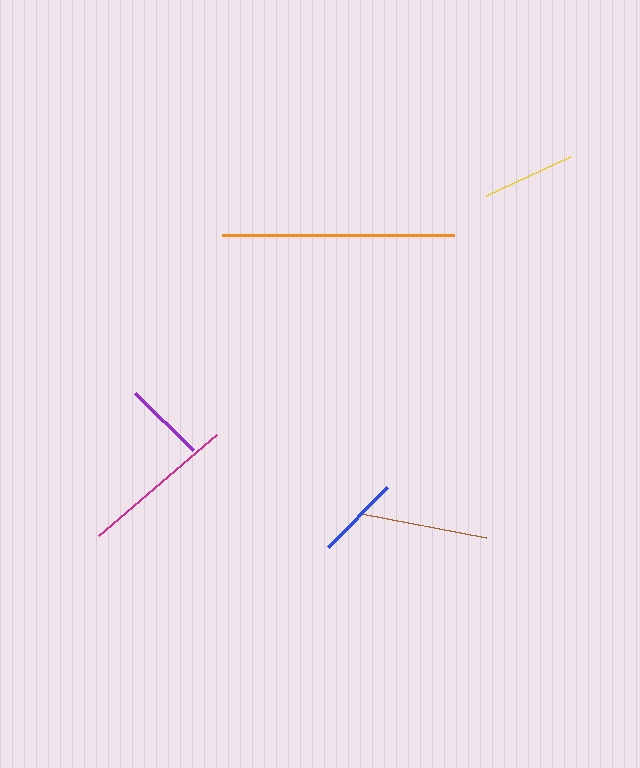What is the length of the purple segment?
The purple segment is approximately 81 pixels long.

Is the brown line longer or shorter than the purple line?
The brown line is longer than the purple line.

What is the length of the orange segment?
The orange segment is approximately 232 pixels long.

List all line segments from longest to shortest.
From longest to shortest: orange, magenta, brown, yellow, blue, purple.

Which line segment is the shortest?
The purple line is the shortest at approximately 81 pixels.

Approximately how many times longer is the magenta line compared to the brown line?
The magenta line is approximately 1.2 times the length of the brown line.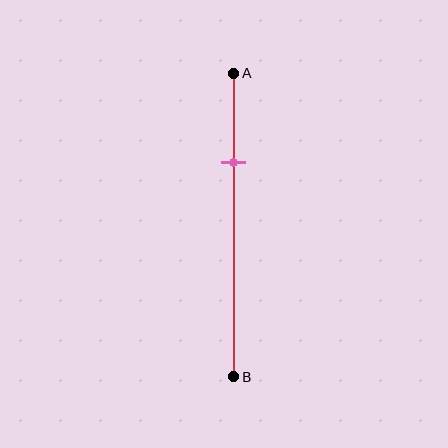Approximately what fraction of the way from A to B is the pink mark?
The pink mark is approximately 30% of the way from A to B.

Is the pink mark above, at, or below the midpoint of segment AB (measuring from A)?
The pink mark is above the midpoint of segment AB.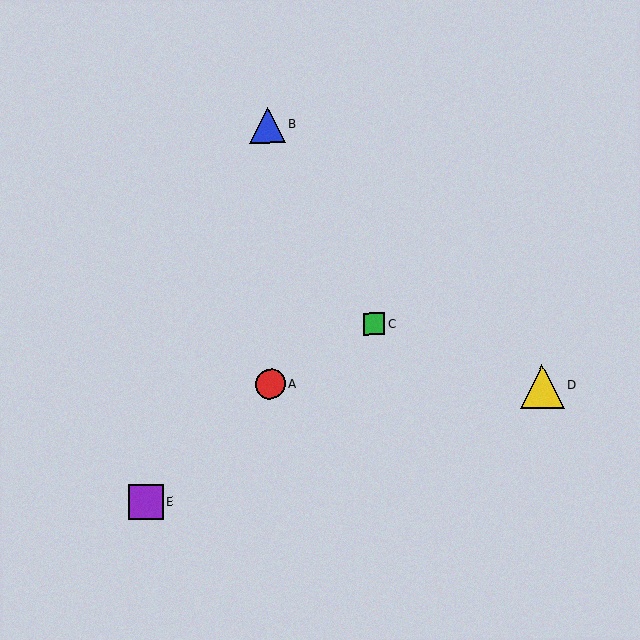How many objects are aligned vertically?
2 objects (A, B) are aligned vertically.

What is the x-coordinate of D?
Object D is at x≈542.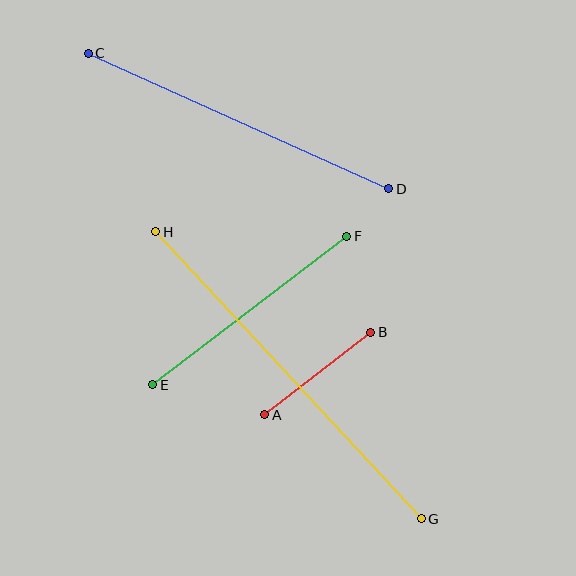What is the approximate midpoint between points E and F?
The midpoint is at approximately (250, 311) pixels.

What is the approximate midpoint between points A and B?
The midpoint is at approximately (318, 373) pixels.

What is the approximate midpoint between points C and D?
The midpoint is at approximately (239, 121) pixels.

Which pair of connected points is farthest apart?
Points G and H are farthest apart.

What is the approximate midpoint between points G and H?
The midpoint is at approximately (289, 375) pixels.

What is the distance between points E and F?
The distance is approximately 244 pixels.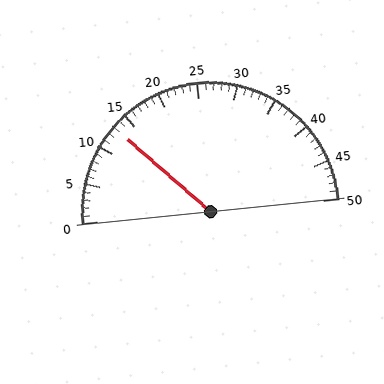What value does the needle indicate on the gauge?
The needle indicates approximately 13.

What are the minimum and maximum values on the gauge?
The gauge ranges from 0 to 50.